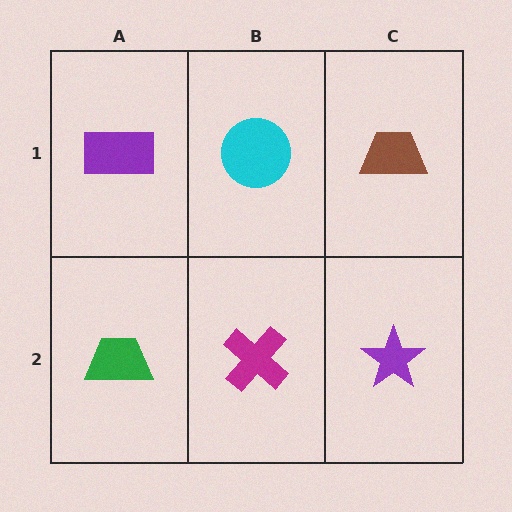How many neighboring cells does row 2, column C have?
2.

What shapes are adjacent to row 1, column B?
A magenta cross (row 2, column B), a purple rectangle (row 1, column A), a brown trapezoid (row 1, column C).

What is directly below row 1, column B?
A magenta cross.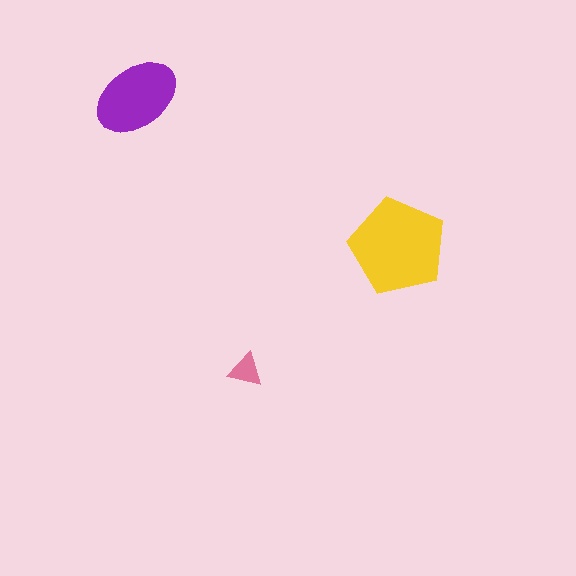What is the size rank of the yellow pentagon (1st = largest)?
1st.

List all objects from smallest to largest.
The pink triangle, the purple ellipse, the yellow pentagon.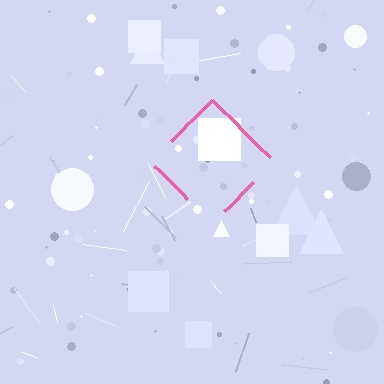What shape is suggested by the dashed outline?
The dashed outline suggests a diamond.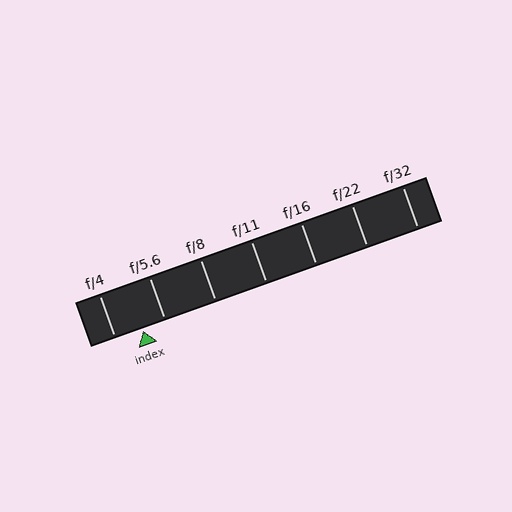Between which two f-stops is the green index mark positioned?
The index mark is between f/4 and f/5.6.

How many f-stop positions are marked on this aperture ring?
There are 7 f-stop positions marked.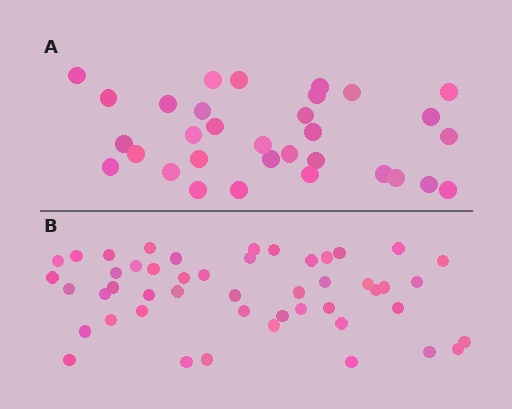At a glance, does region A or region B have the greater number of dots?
Region B (the bottom region) has more dots.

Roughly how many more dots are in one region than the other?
Region B has approximately 15 more dots than region A.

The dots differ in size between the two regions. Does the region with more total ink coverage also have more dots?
No. Region A has more total ink coverage because its dots are larger, but region B actually contains more individual dots. Total area can be misleading — the number of items is what matters here.